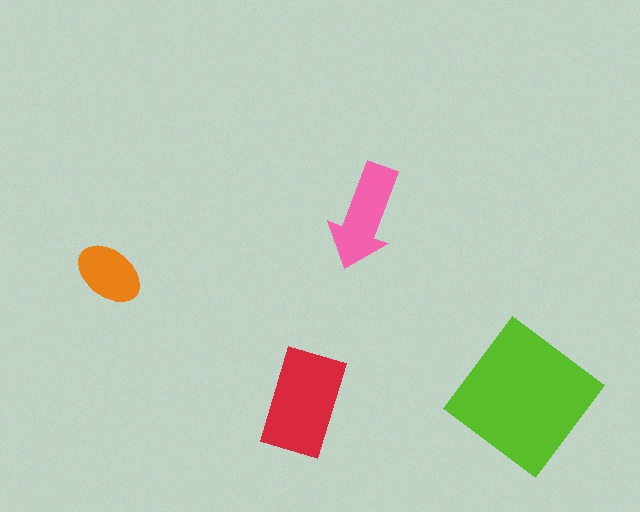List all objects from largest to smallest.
The lime diamond, the red rectangle, the pink arrow, the orange ellipse.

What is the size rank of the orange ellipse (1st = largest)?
4th.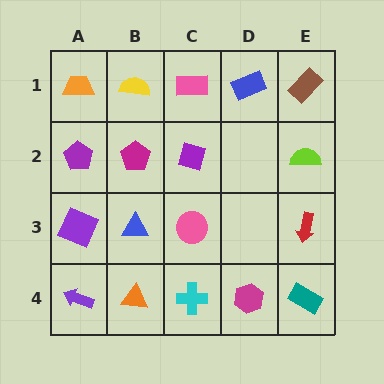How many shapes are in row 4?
5 shapes.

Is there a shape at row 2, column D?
No, that cell is empty.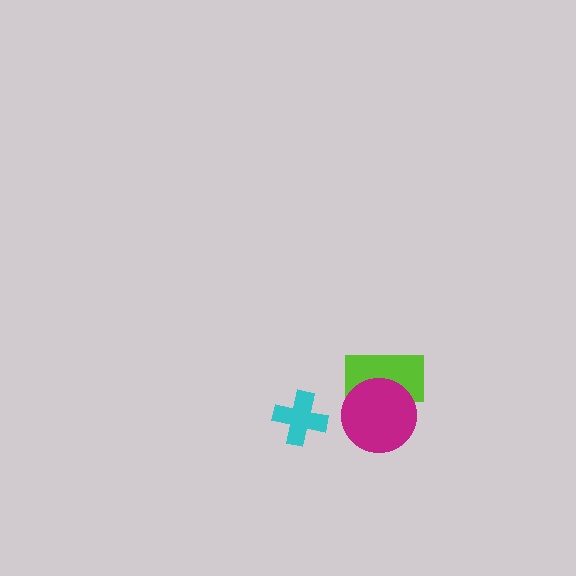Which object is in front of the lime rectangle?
The magenta circle is in front of the lime rectangle.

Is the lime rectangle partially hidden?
Yes, it is partially covered by another shape.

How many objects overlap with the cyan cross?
0 objects overlap with the cyan cross.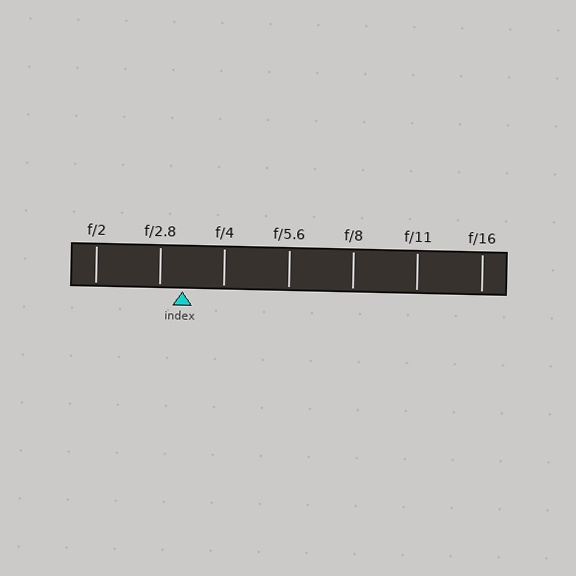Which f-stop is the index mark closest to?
The index mark is closest to f/2.8.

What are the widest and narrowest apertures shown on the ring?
The widest aperture shown is f/2 and the narrowest is f/16.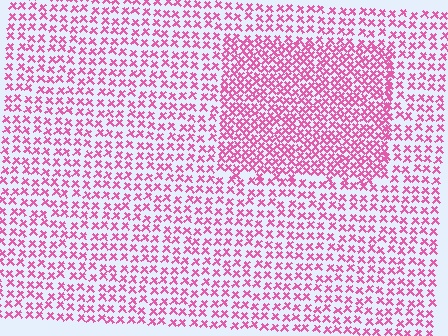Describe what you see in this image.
The image contains small pink elements arranged at two different densities. A rectangle-shaped region is visible where the elements are more densely packed than the surrounding area.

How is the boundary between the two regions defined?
The boundary is defined by a change in element density (approximately 1.8x ratio). All elements are the same color, size, and shape.